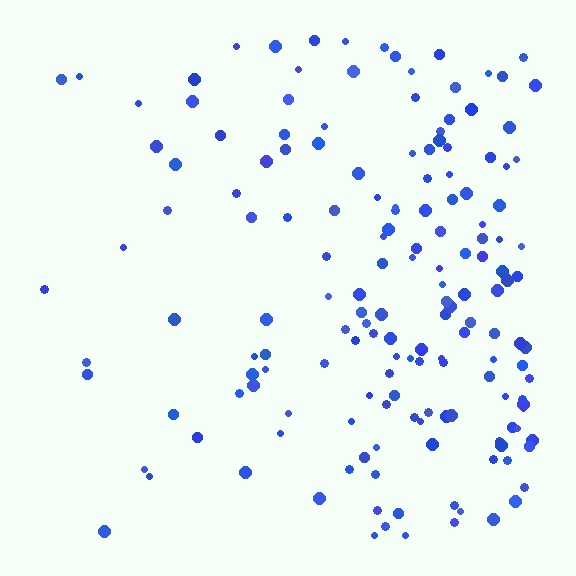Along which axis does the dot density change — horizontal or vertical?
Horizontal.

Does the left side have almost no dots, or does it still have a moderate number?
Still a moderate number, just noticeably fewer than the right.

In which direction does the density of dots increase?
From left to right, with the right side densest.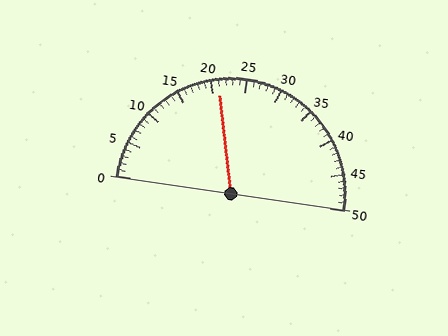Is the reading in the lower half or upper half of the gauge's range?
The reading is in the lower half of the range (0 to 50).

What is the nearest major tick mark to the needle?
The nearest major tick mark is 20.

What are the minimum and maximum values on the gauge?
The gauge ranges from 0 to 50.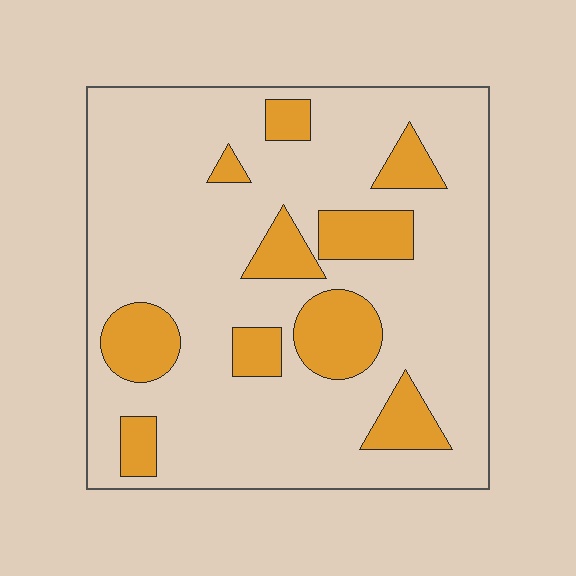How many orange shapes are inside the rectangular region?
10.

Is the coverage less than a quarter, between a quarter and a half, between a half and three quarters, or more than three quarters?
Less than a quarter.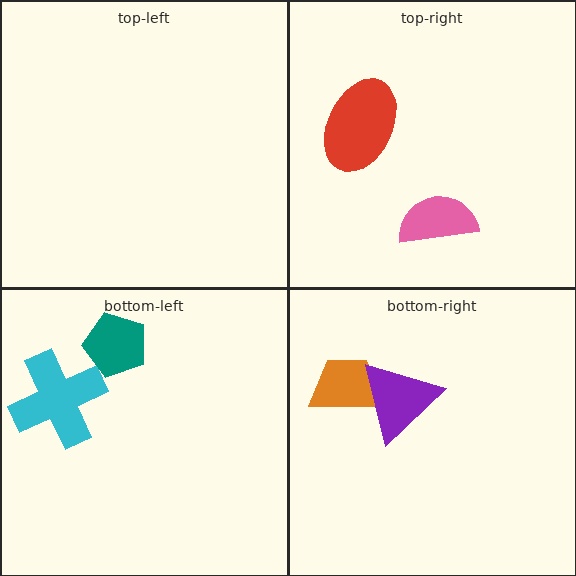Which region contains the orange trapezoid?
The bottom-right region.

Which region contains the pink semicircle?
The top-right region.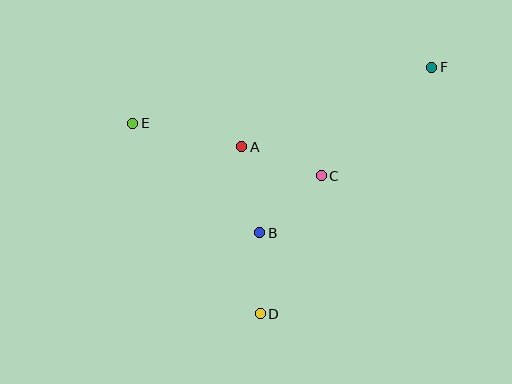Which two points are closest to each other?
Points B and D are closest to each other.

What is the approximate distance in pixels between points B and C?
The distance between B and C is approximately 84 pixels.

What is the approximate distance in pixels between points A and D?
The distance between A and D is approximately 168 pixels.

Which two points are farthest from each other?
Points E and F are farthest from each other.